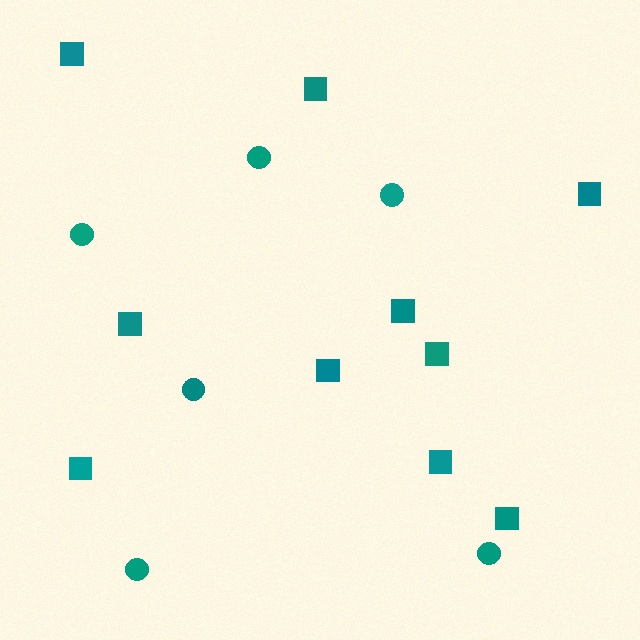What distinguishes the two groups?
There are 2 groups: one group of circles (6) and one group of squares (10).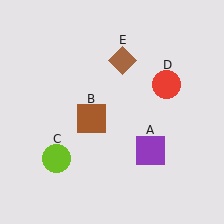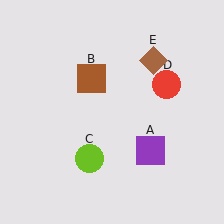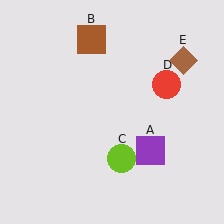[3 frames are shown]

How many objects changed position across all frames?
3 objects changed position: brown square (object B), lime circle (object C), brown diamond (object E).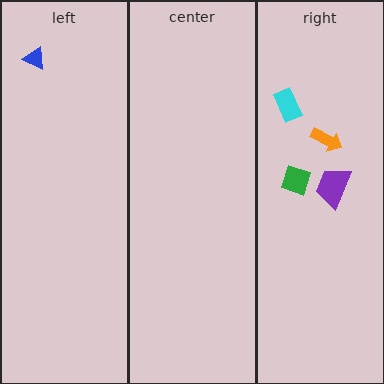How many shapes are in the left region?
1.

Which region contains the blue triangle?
The left region.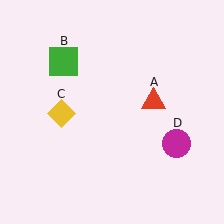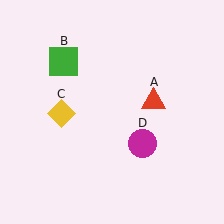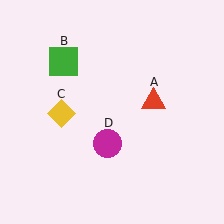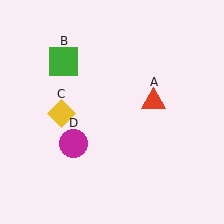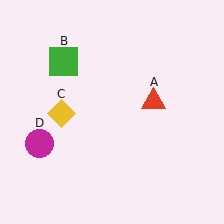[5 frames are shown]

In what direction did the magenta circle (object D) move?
The magenta circle (object D) moved left.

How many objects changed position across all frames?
1 object changed position: magenta circle (object D).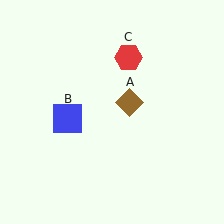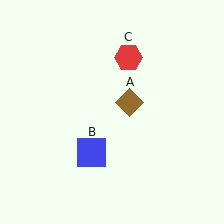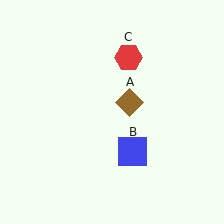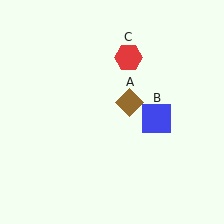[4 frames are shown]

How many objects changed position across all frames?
1 object changed position: blue square (object B).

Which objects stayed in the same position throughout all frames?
Brown diamond (object A) and red hexagon (object C) remained stationary.